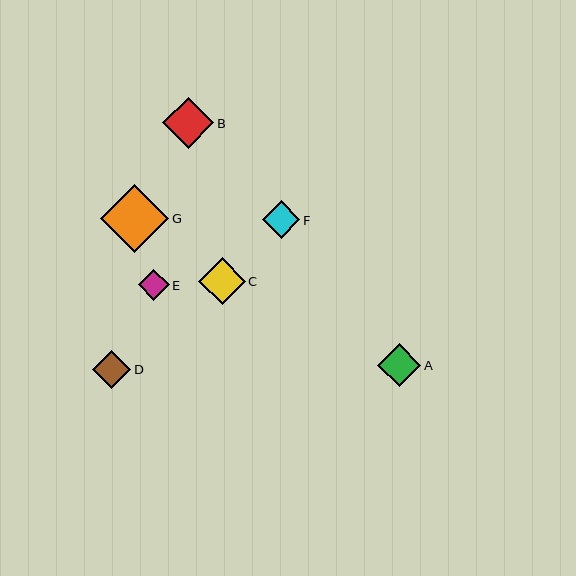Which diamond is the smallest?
Diamond E is the smallest with a size of approximately 31 pixels.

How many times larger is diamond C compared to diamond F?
Diamond C is approximately 1.2 times the size of diamond F.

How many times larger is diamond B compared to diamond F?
Diamond B is approximately 1.4 times the size of diamond F.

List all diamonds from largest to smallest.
From largest to smallest: G, B, C, A, D, F, E.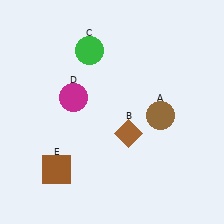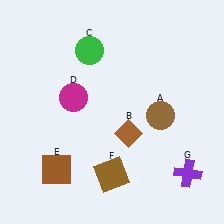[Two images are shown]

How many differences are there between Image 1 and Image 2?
There are 2 differences between the two images.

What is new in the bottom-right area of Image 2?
A purple cross (G) was added in the bottom-right area of Image 2.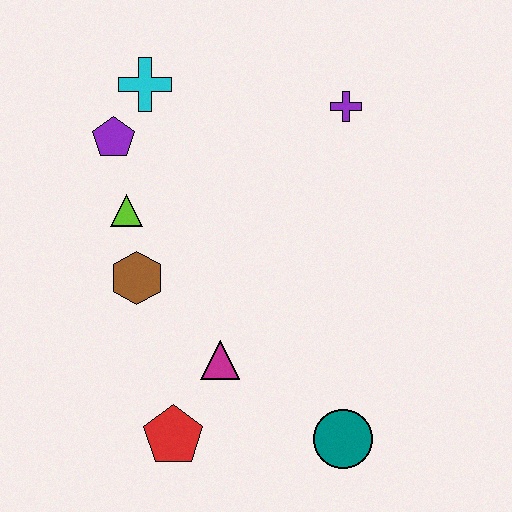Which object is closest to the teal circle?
The magenta triangle is closest to the teal circle.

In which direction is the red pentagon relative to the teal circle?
The red pentagon is to the left of the teal circle.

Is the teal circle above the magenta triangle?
No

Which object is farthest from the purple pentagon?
The teal circle is farthest from the purple pentagon.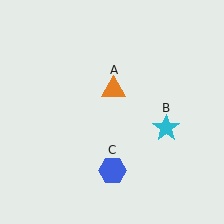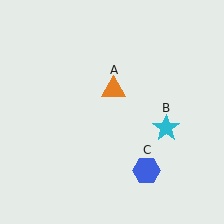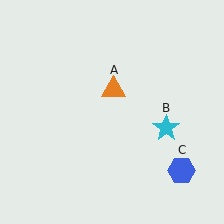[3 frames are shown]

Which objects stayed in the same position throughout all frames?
Orange triangle (object A) and cyan star (object B) remained stationary.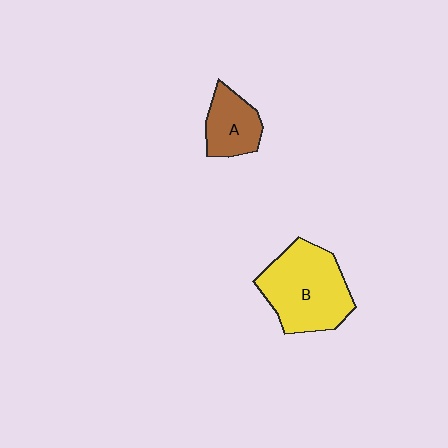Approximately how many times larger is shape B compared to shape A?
Approximately 2.0 times.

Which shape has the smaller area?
Shape A (brown).